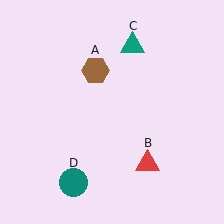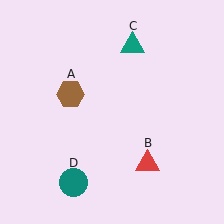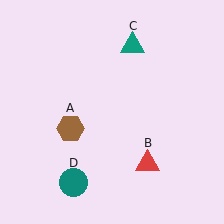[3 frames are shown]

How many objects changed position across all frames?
1 object changed position: brown hexagon (object A).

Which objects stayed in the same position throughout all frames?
Red triangle (object B) and teal triangle (object C) and teal circle (object D) remained stationary.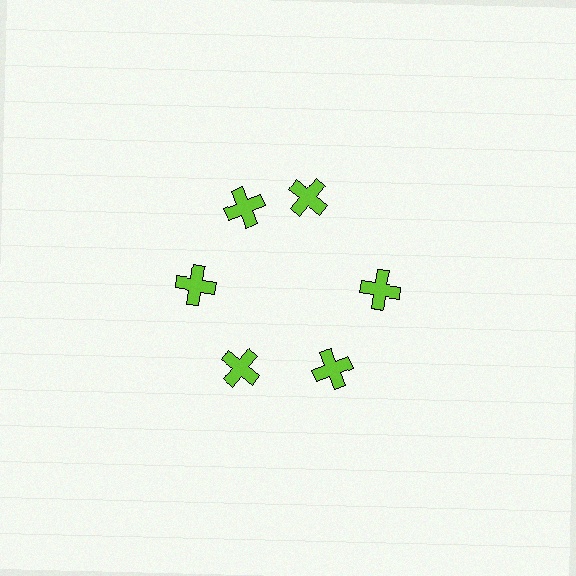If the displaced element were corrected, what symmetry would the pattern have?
It would have 6-fold rotational symmetry — the pattern would map onto itself every 60 degrees.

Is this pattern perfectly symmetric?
No. The 6 lime crosses are arranged in a ring, but one element near the 1 o'clock position is rotated out of alignment along the ring, breaking the 6-fold rotational symmetry.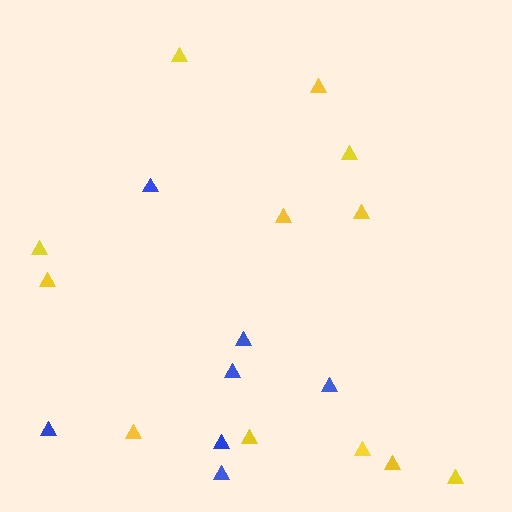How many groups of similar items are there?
There are 2 groups: one group of blue triangles (7) and one group of yellow triangles (12).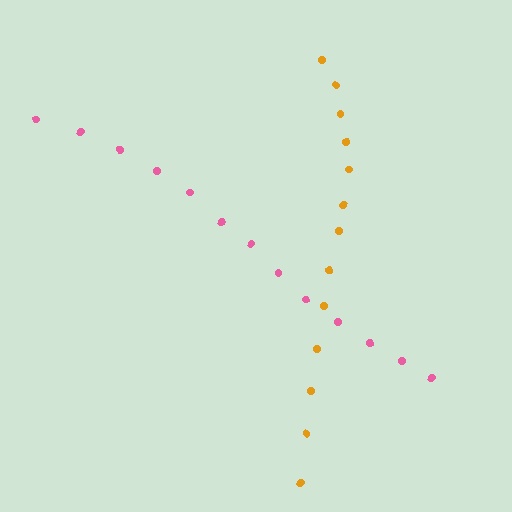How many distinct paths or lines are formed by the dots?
There are 2 distinct paths.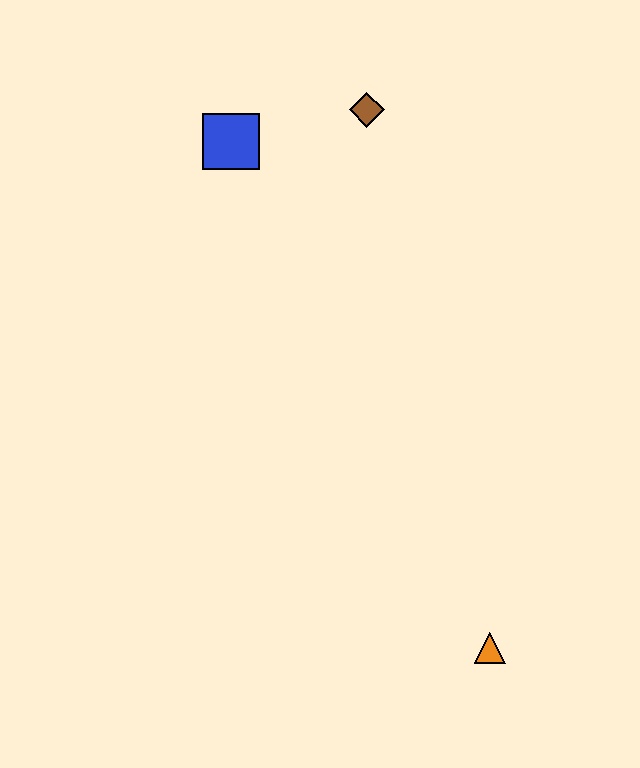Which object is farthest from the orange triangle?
The blue square is farthest from the orange triangle.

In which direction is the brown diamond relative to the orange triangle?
The brown diamond is above the orange triangle.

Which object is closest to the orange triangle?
The brown diamond is closest to the orange triangle.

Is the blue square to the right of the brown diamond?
No